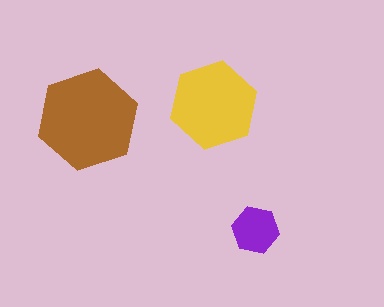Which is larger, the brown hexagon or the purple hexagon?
The brown one.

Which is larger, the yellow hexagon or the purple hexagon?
The yellow one.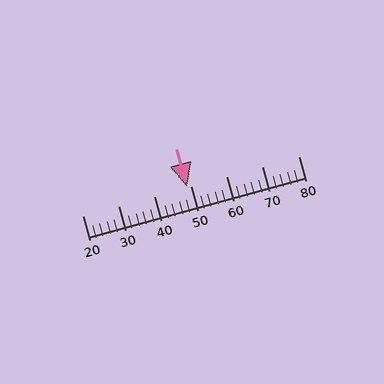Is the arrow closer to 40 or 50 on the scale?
The arrow is closer to 50.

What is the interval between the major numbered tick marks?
The major tick marks are spaced 10 units apart.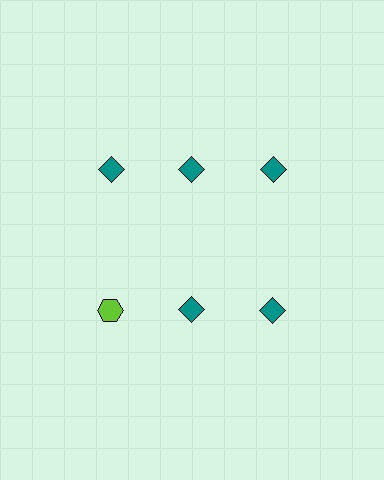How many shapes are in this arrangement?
There are 6 shapes arranged in a grid pattern.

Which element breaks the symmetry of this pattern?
The lime hexagon in the second row, leftmost column breaks the symmetry. All other shapes are teal diamonds.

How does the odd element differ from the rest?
It differs in both color (lime instead of teal) and shape (hexagon instead of diamond).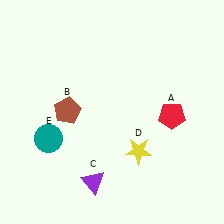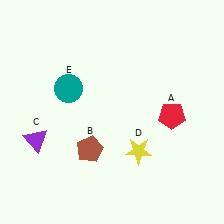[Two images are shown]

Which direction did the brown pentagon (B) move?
The brown pentagon (B) moved down.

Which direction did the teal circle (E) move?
The teal circle (E) moved up.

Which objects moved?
The objects that moved are: the brown pentagon (B), the purple triangle (C), the teal circle (E).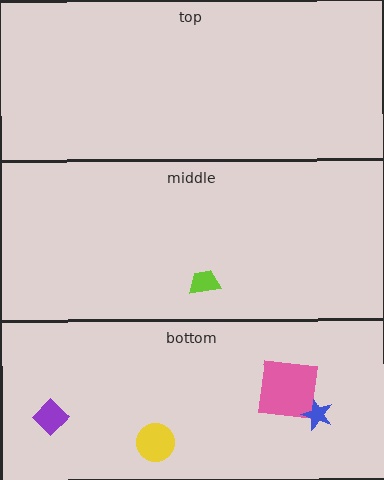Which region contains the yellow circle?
The bottom region.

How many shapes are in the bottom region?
4.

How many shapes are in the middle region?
1.